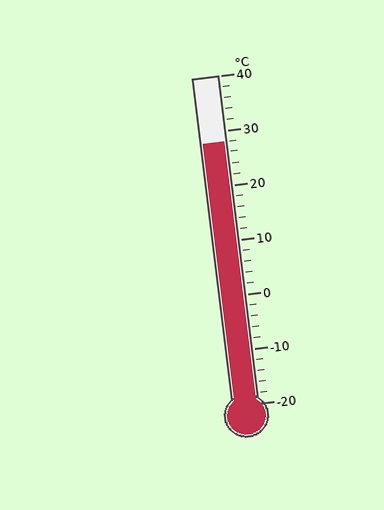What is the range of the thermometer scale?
The thermometer scale ranges from -20°C to 40°C.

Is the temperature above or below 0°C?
The temperature is above 0°C.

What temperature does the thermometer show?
The thermometer shows approximately 28°C.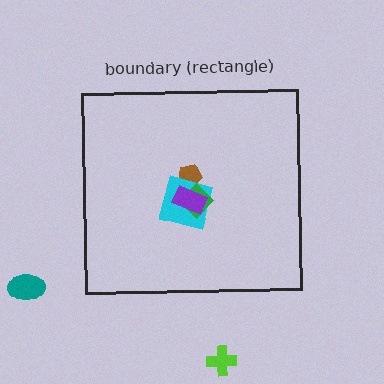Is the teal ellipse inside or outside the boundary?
Outside.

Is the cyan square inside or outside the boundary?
Inside.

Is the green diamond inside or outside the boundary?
Inside.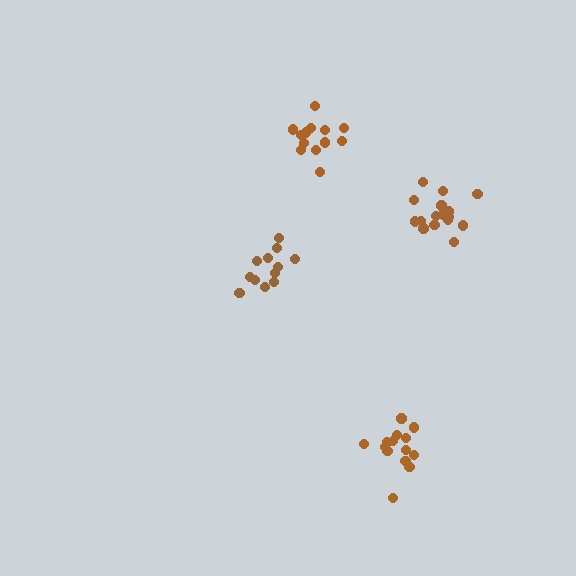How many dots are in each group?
Group 1: 12 dots, Group 2: 13 dots, Group 3: 14 dots, Group 4: 16 dots (55 total).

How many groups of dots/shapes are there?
There are 4 groups.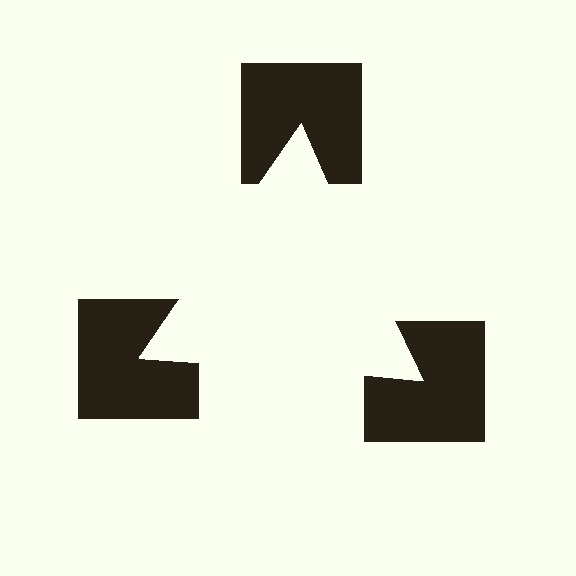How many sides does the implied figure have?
3 sides.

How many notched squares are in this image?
There are 3 — one at each vertex of the illusory triangle.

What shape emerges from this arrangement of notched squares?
An illusory triangle — its edges are inferred from the aligned wedge cuts in the notched squares, not physically drawn.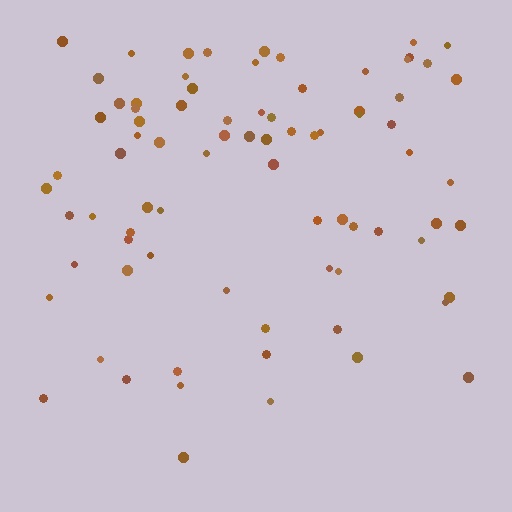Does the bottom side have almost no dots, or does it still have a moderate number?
Still a moderate number, just noticeably fewer than the top.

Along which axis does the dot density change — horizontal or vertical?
Vertical.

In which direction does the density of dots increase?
From bottom to top, with the top side densest.